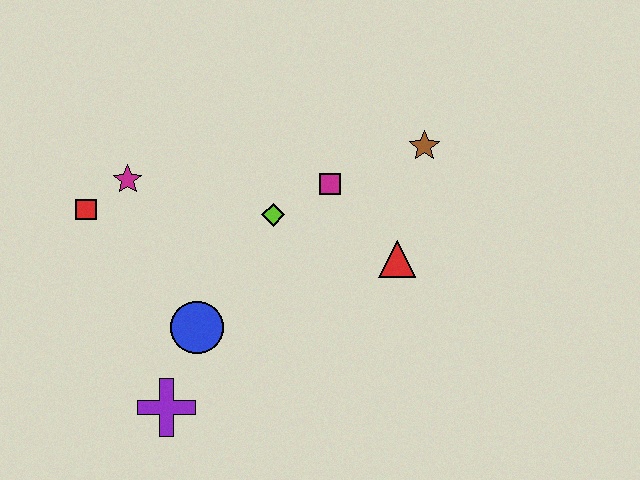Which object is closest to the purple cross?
The blue circle is closest to the purple cross.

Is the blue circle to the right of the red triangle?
No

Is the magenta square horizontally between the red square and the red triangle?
Yes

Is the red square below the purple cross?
No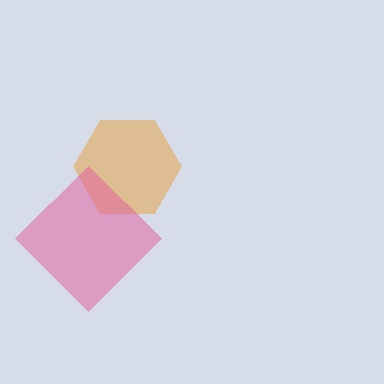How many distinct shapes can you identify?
There are 2 distinct shapes: an orange hexagon, a pink diamond.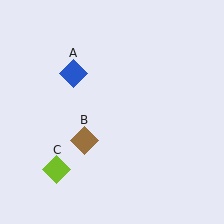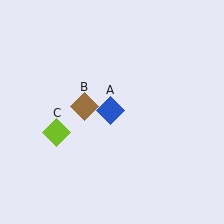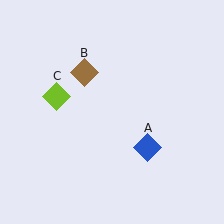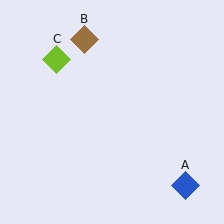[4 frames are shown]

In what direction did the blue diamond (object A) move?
The blue diamond (object A) moved down and to the right.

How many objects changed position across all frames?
3 objects changed position: blue diamond (object A), brown diamond (object B), lime diamond (object C).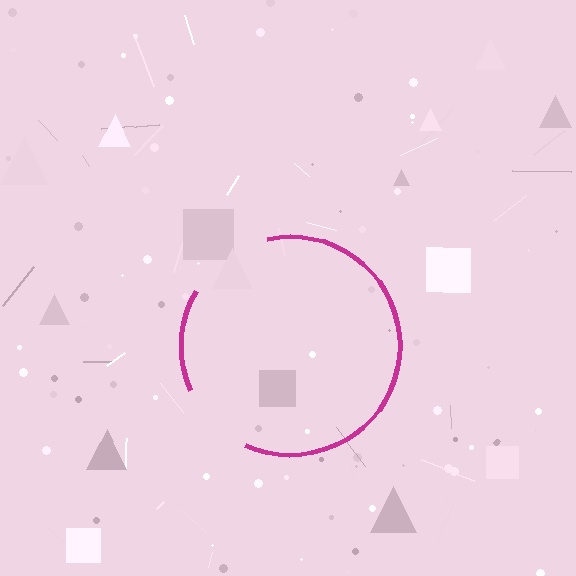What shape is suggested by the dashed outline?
The dashed outline suggests a circle.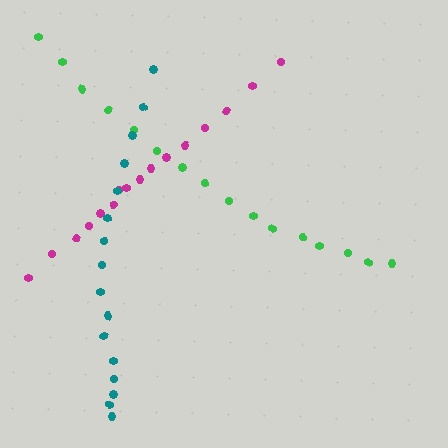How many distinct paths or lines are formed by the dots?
There are 3 distinct paths.